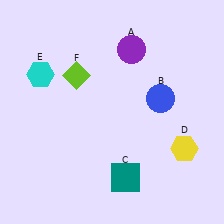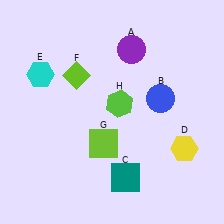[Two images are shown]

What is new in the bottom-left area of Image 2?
A lime square (G) was added in the bottom-left area of Image 2.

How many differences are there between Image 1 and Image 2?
There are 2 differences between the two images.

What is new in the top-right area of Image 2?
A lime hexagon (H) was added in the top-right area of Image 2.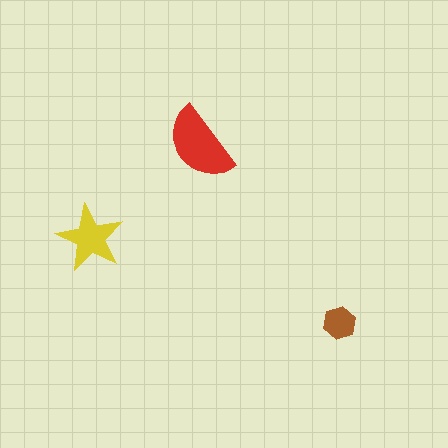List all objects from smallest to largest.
The brown hexagon, the yellow star, the red semicircle.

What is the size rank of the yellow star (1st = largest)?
2nd.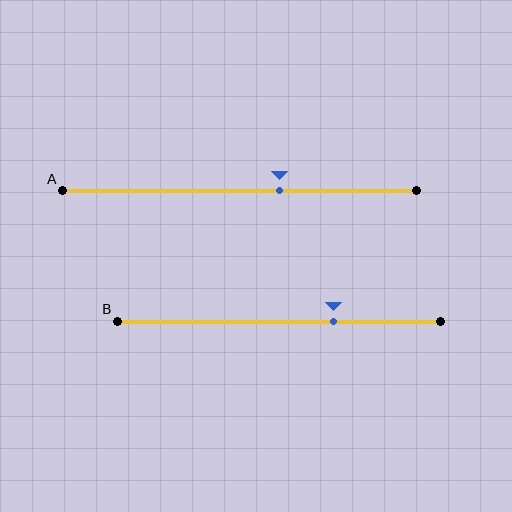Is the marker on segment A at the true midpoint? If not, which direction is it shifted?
No, the marker on segment A is shifted to the right by about 11% of the segment length.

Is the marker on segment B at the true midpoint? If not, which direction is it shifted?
No, the marker on segment B is shifted to the right by about 17% of the segment length.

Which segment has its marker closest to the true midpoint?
Segment A has its marker closest to the true midpoint.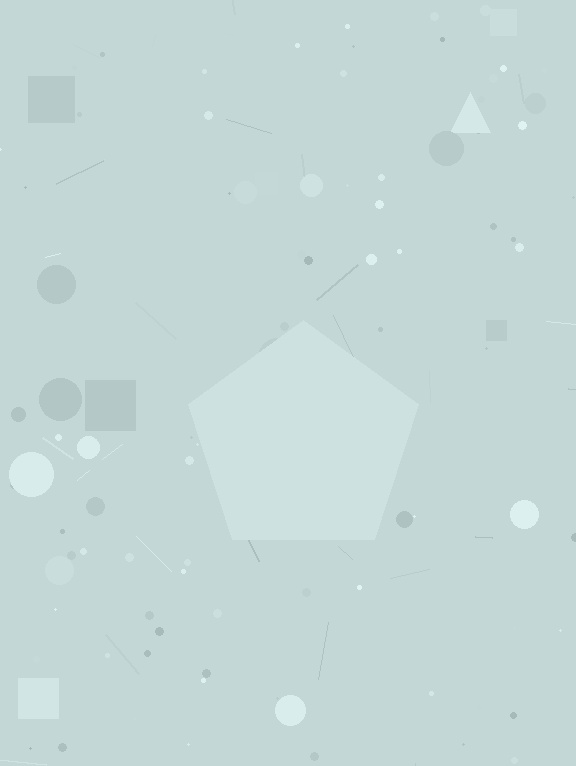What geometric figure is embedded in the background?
A pentagon is embedded in the background.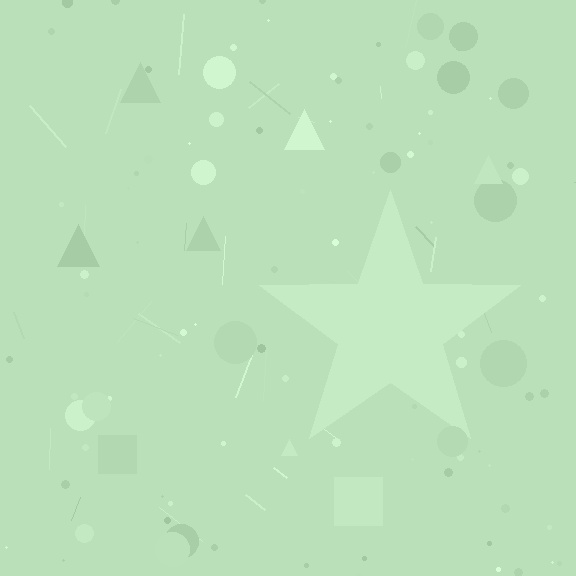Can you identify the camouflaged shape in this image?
The camouflaged shape is a star.